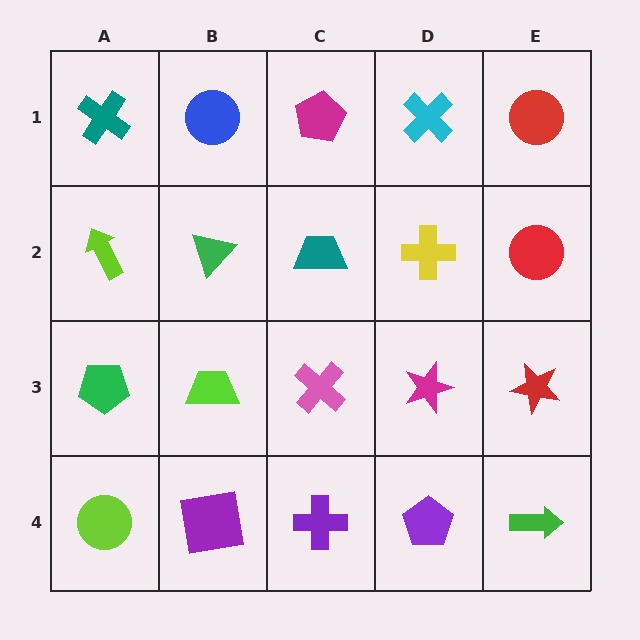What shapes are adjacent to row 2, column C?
A magenta pentagon (row 1, column C), a pink cross (row 3, column C), a green triangle (row 2, column B), a yellow cross (row 2, column D).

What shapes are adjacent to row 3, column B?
A green triangle (row 2, column B), a purple square (row 4, column B), a green pentagon (row 3, column A), a pink cross (row 3, column C).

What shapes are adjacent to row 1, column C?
A teal trapezoid (row 2, column C), a blue circle (row 1, column B), a cyan cross (row 1, column D).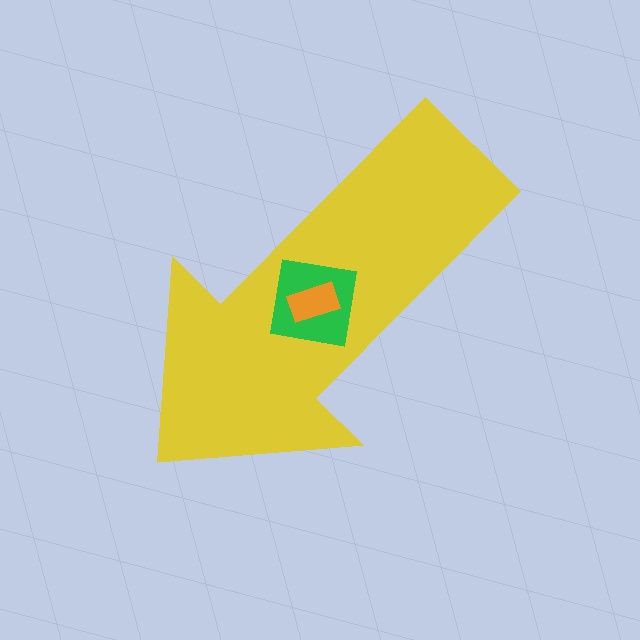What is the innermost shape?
The orange rectangle.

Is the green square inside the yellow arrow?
Yes.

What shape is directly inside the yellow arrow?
The green square.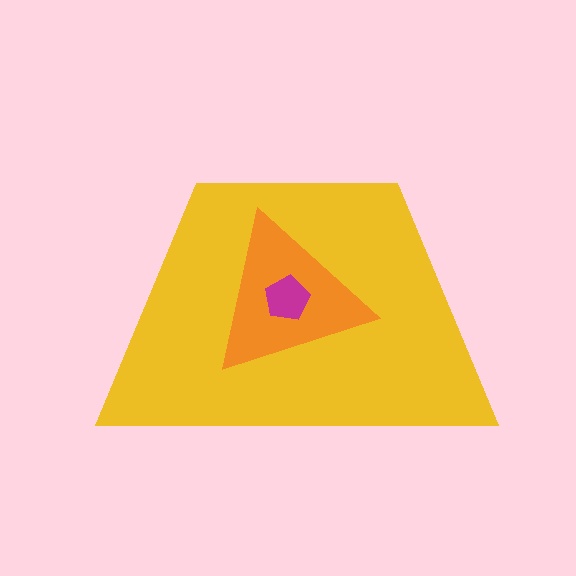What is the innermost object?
The magenta pentagon.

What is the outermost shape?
The yellow trapezoid.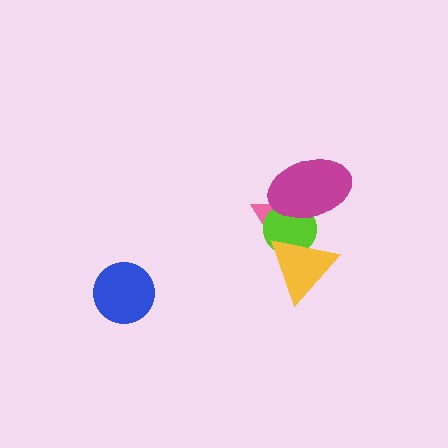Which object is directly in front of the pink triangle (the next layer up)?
The lime circle is directly in front of the pink triangle.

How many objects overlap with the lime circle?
3 objects overlap with the lime circle.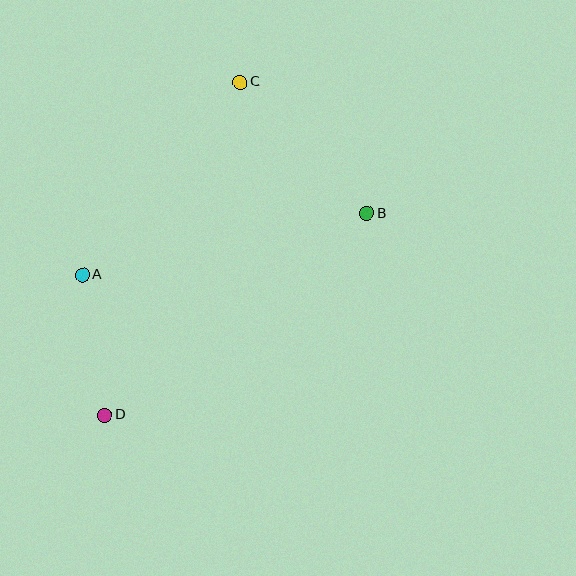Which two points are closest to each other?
Points A and D are closest to each other.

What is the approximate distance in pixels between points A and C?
The distance between A and C is approximately 249 pixels.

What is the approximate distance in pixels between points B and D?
The distance between B and D is approximately 330 pixels.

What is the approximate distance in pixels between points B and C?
The distance between B and C is approximately 182 pixels.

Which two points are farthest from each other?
Points C and D are farthest from each other.